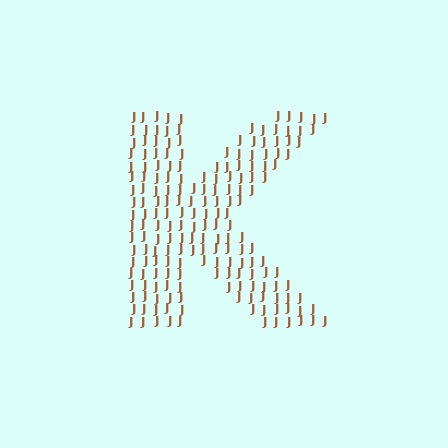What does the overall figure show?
The overall figure shows the letter K.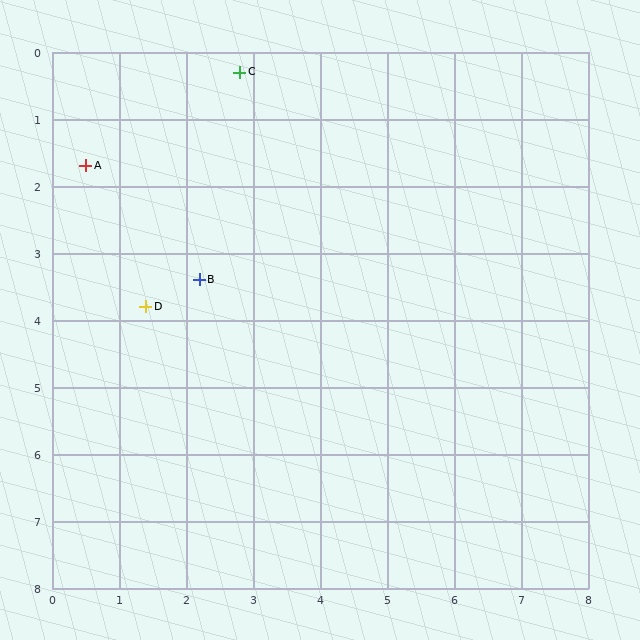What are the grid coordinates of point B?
Point B is at approximately (2.2, 3.4).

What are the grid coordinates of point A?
Point A is at approximately (0.5, 1.7).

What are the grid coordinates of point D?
Point D is at approximately (1.4, 3.8).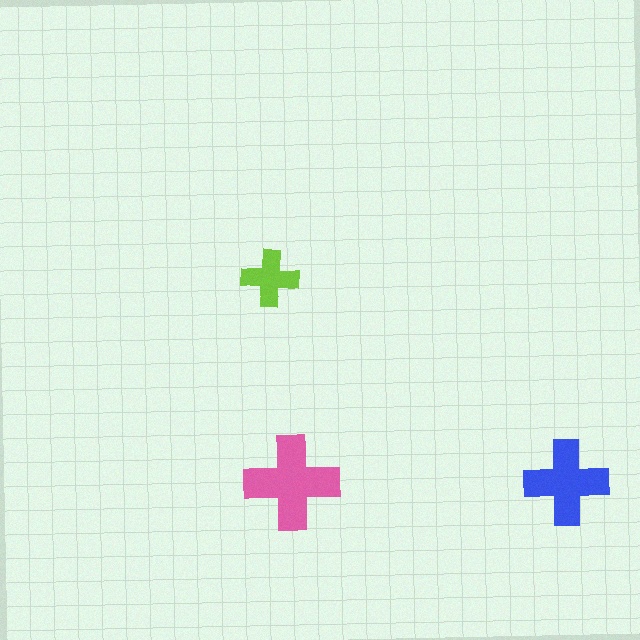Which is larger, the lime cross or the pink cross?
The pink one.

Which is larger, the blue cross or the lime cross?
The blue one.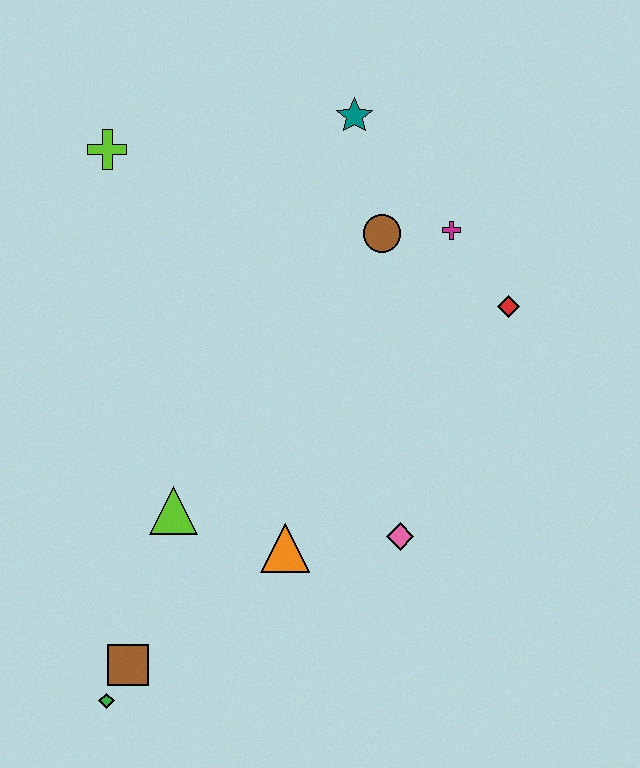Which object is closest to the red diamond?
The magenta cross is closest to the red diamond.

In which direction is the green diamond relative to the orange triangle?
The green diamond is to the left of the orange triangle.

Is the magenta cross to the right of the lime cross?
Yes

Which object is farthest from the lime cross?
The green diamond is farthest from the lime cross.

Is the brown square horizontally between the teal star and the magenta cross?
No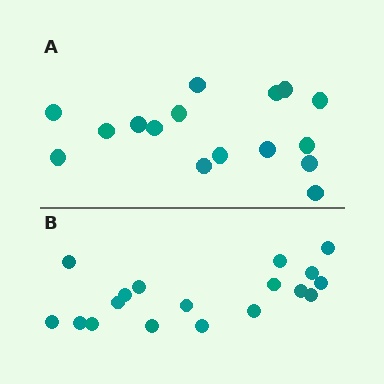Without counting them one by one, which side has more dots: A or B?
Region B (the bottom region) has more dots.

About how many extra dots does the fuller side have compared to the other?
Region B has just a few more — roughly 2 or 3 more dots than region A.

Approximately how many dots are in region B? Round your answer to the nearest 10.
About 20 dots. (The exact count is 18, which rounds to 20.)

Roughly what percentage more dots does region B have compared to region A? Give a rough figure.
About 10% more.